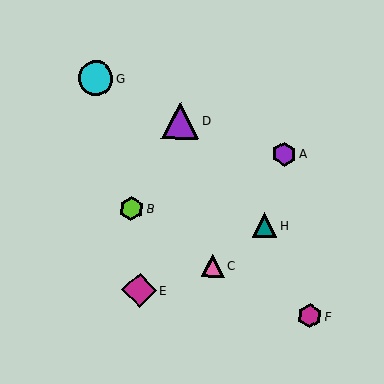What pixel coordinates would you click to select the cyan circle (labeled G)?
Click at (96, 78) to select the cyan circle G.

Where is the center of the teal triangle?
The center of the teal triangle is at (264, 225).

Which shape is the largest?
The purple triangle (labeled D) is the largest.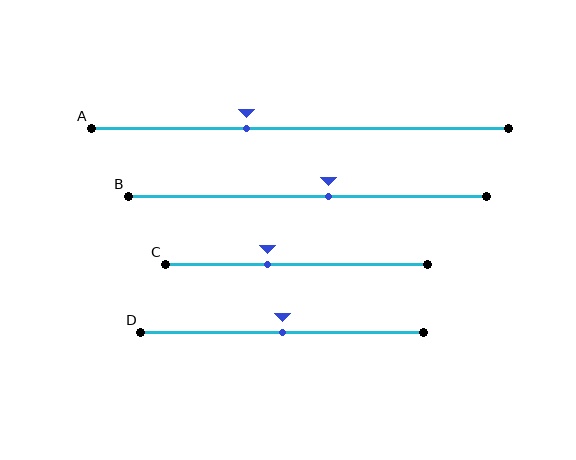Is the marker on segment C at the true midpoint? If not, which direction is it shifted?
No, the marker on segment C is shifted to the left by about 11% of the segment length.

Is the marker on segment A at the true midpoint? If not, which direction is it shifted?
No, the marker on segment A is shifted to the left by about 13% of the segment length.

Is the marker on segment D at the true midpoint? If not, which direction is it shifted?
Yes, the marker on segment D is at the true midpoint.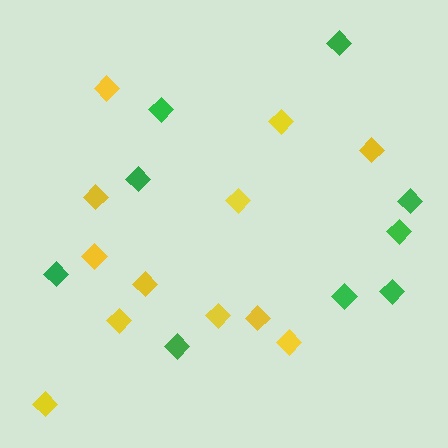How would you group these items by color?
There are 2 groups: one group of yellow diamonds (12) and one group of green diamonds (9).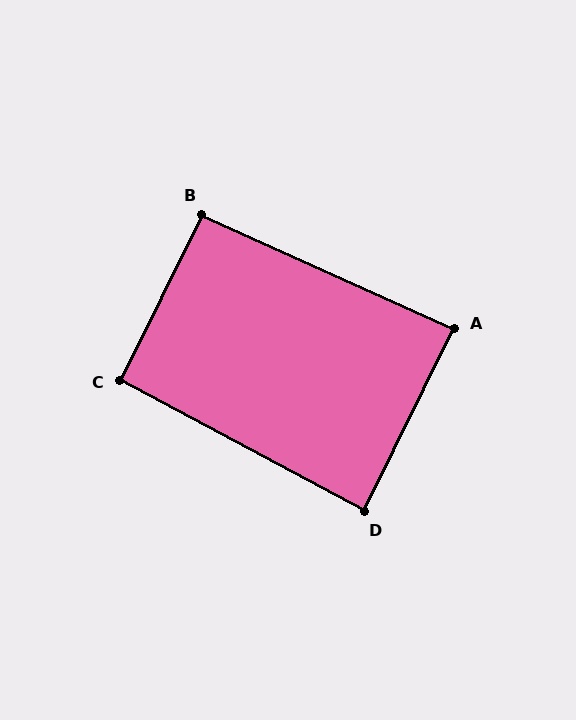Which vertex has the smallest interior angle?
A, at approximately 88 degrees.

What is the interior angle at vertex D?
Approximately 88 degrees (approximately right).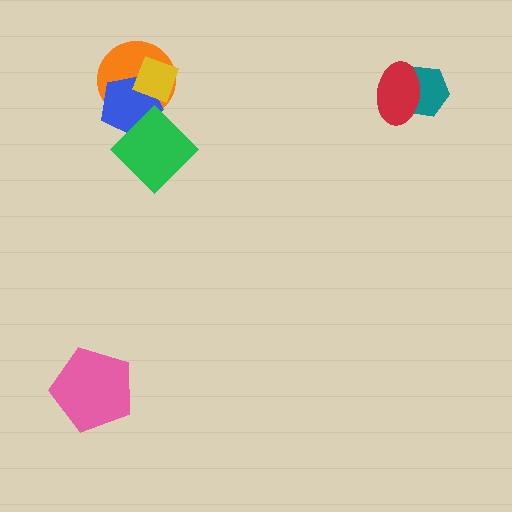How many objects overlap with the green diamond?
2 objects overlap with the green diamond.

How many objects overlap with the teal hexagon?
1 object overlaps with the teal hexagon.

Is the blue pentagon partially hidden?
Yes, it is partially covered by another shape.